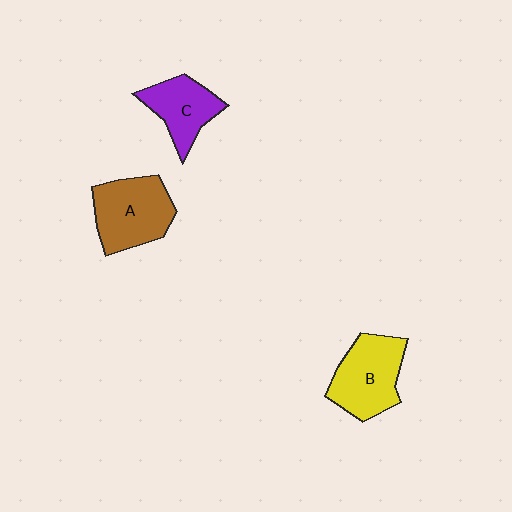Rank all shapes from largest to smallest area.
From largest to smallest: A (brown), B (yellow), C (purple).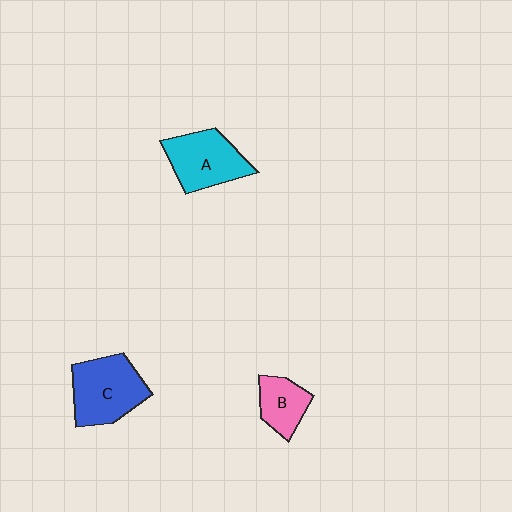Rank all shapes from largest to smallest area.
From largest to smallest: C (blue), A (cyan), B (pink).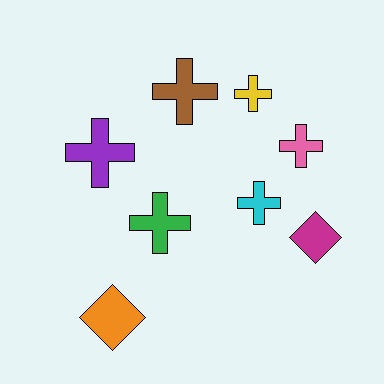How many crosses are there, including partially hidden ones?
There are 6 crosses.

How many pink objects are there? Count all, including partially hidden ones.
There is 1 pink object.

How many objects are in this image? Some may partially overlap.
There are 8 objects.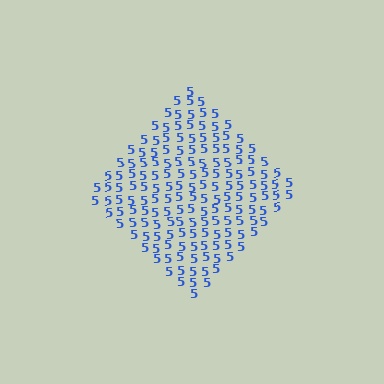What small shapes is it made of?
It is made of small digit 5's.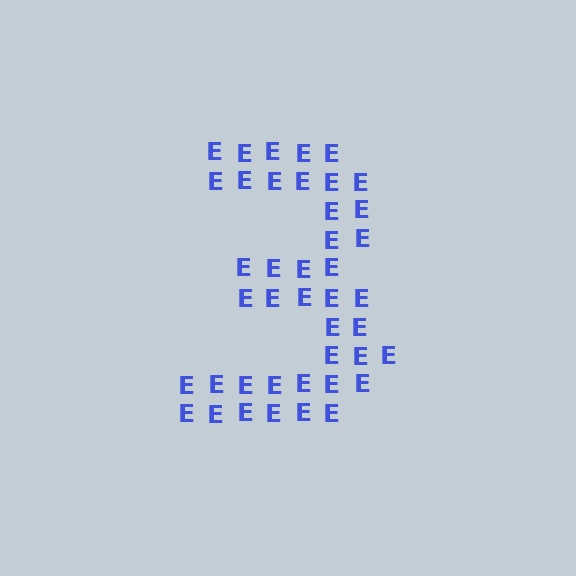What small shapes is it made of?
It is made of small letter E's.